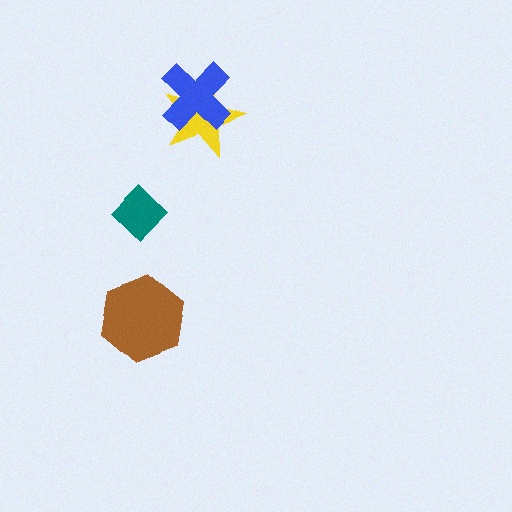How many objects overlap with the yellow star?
1 object overlaps with the yellow star.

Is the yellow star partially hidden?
Yes, it is partially covered by another shape.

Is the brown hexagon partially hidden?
No, no other shape covers it.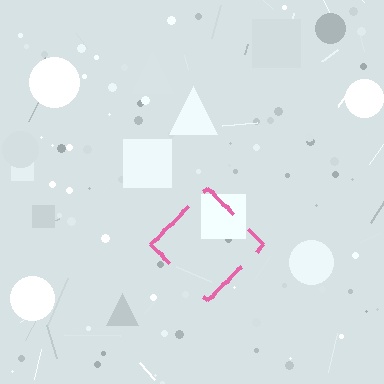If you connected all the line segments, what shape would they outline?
They would outline a diamond.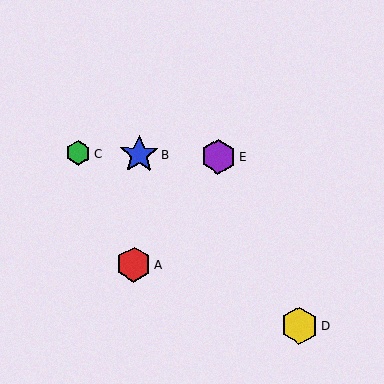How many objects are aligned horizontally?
3 objects (B, C, E) are aligned horizontally.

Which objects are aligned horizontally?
Objects B, C, E are aligned horizontally.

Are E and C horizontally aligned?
Yes, both are at y≈157.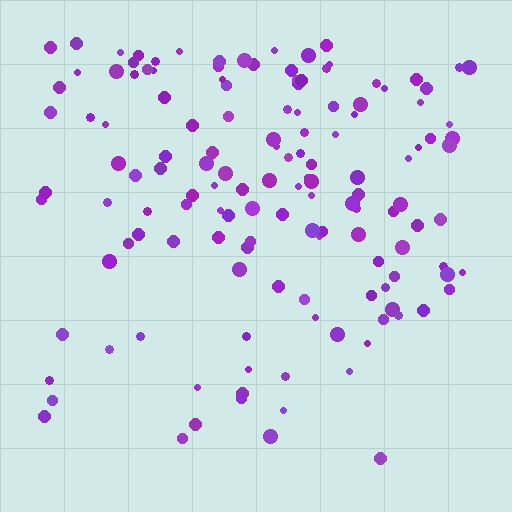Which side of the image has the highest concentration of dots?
The top.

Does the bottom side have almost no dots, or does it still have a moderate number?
Still a moderate number, just noticeably fewer than the top.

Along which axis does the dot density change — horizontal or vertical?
Vertical.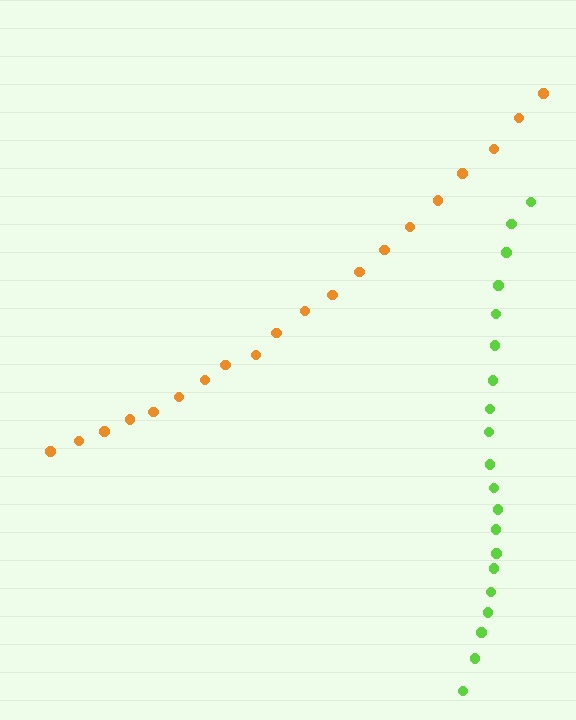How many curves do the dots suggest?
There are 2 distinct paths.